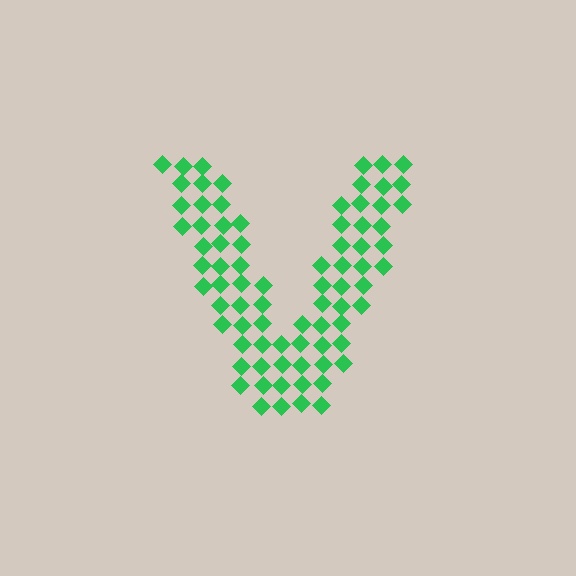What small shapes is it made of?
It is made of small diamonds.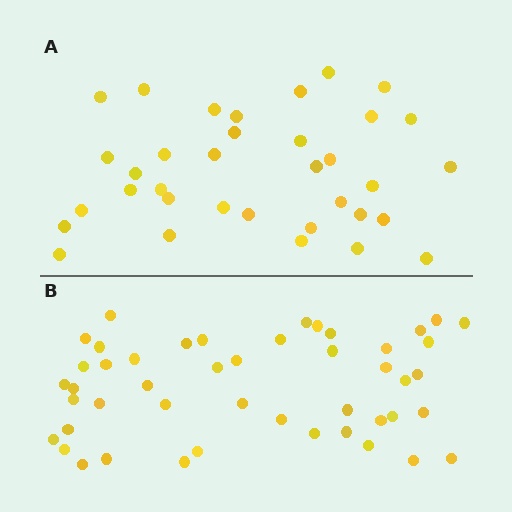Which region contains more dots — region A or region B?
Region B (the bottom region) has more dots.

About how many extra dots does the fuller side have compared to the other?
Region B has roughly 12 or so more dots than region A.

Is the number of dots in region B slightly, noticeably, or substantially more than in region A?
Region B has noticeably more, but not dramatically so. The ratio is roughly 1.3 to 1.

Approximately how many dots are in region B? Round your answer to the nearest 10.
About 50 dots. (The exact count is 47, which rounds to 50.)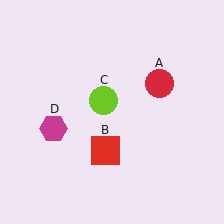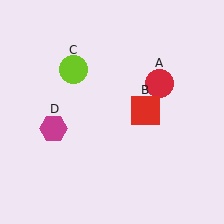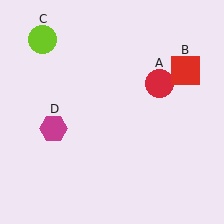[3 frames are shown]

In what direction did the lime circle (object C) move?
The lime circle (object C) moved up and to the left.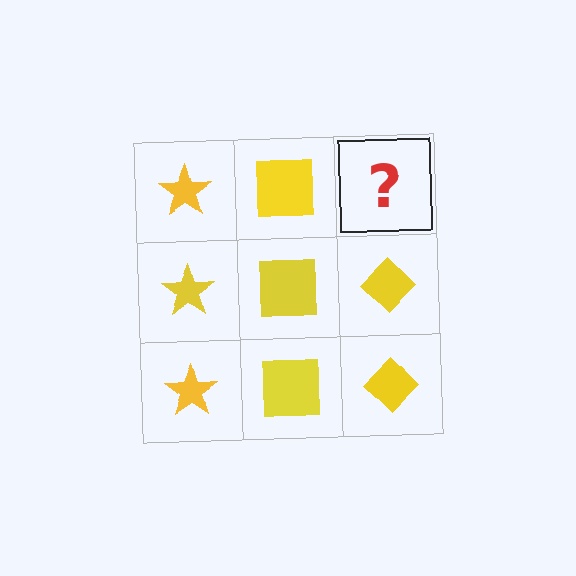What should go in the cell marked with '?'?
The missing cell should contain a yellow diamond.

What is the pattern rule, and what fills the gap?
The rule is that each column has a consistent shape. The gap should be filled with a yellow diamond.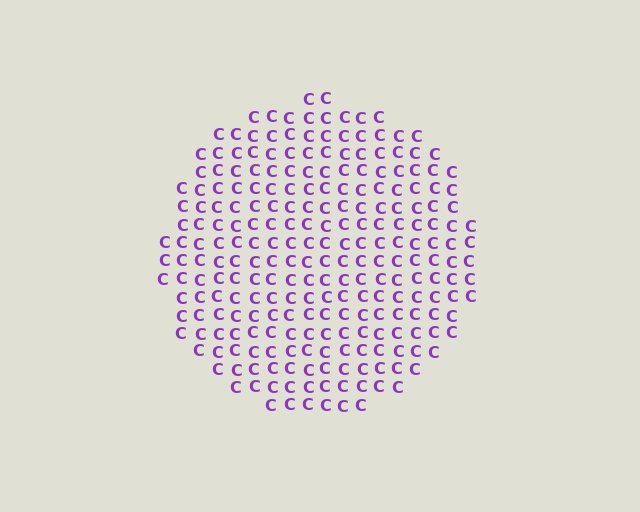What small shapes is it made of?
It is made of small letter C's.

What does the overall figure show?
The overall figure shows a circle.